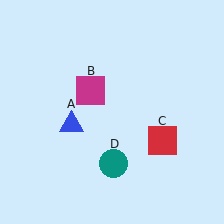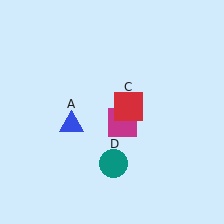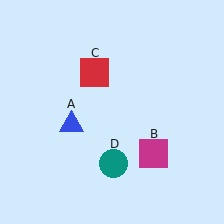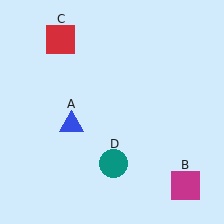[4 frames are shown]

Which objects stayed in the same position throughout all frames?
Blue triangle (object A) and teal circle (object D) remained stationary.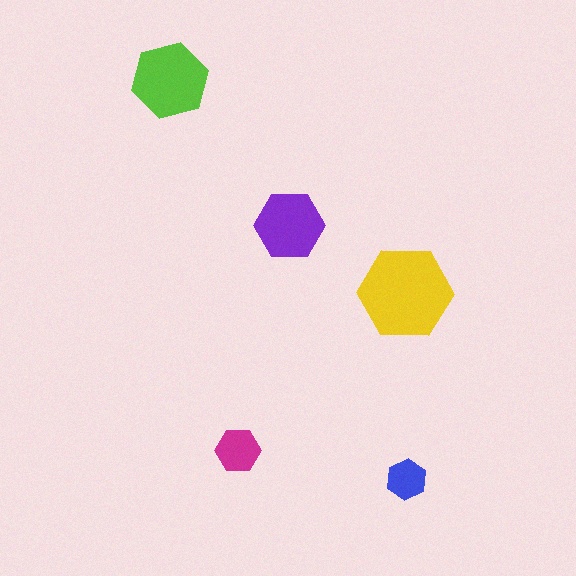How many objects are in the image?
There are 5 objects in the image.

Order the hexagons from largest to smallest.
the yellow one, the lime one, the purple one, the magenta one, the blue one.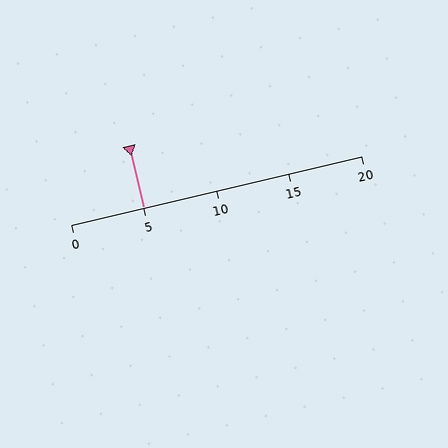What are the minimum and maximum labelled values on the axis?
The axis runs from 0 to 20.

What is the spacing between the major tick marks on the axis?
The major ticks are spaced 5 apart.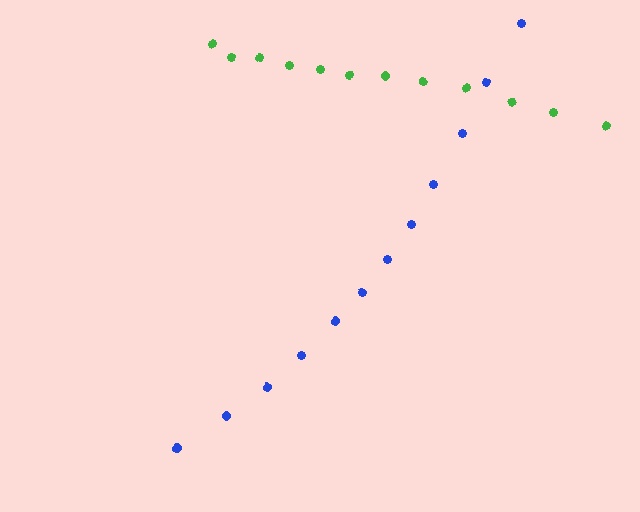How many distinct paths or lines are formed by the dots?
There are 2 distinct paths.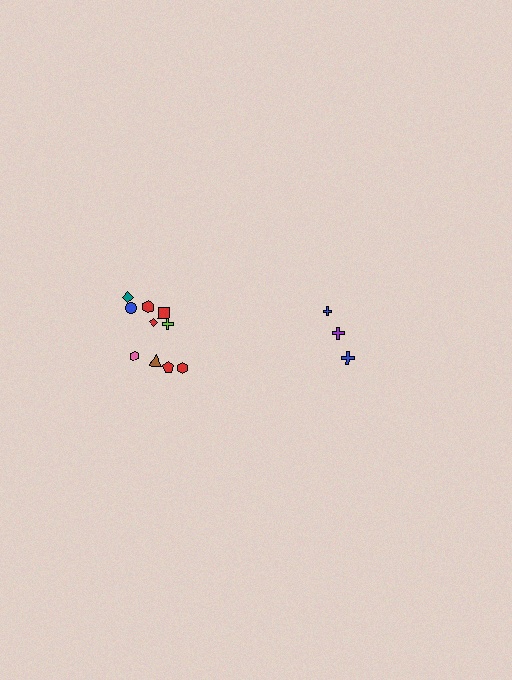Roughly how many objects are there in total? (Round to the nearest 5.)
Roughly 15 objects in total.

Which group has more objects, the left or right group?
The left group.